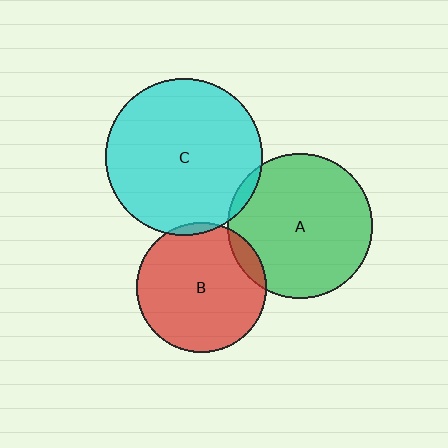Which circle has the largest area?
Circle C (cyan).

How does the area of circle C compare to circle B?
Approximately 1.5 times.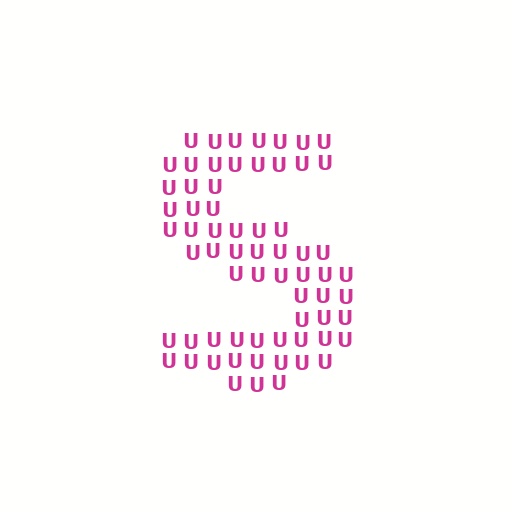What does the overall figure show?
The overall figure shows the letter S.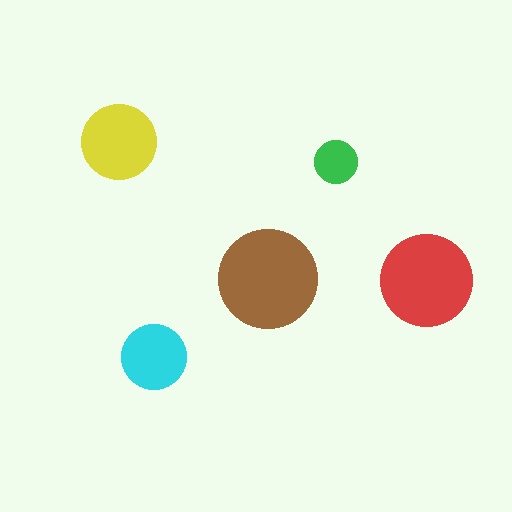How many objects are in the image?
There are 5 objects in the image.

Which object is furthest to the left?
The yellow circle is leftmost.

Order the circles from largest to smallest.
the brown one, the red one, the yellow one, the cyan one, the green one.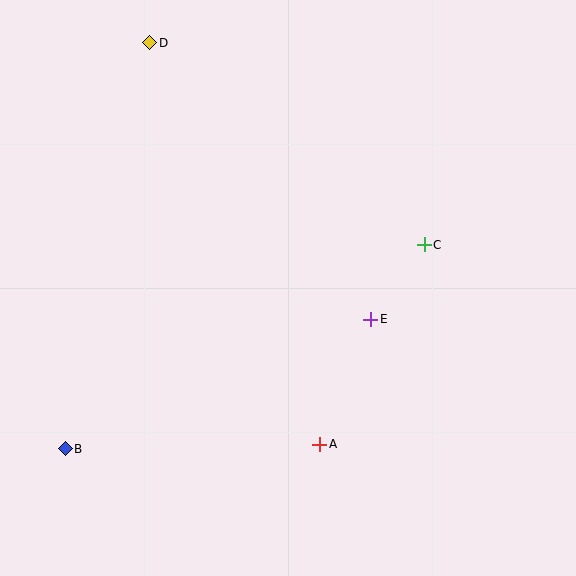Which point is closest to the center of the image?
Point E at (370, 319) is closest to the center.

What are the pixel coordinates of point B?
Point B is at (65, 449).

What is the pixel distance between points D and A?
The distance between D and A is 436 pixels.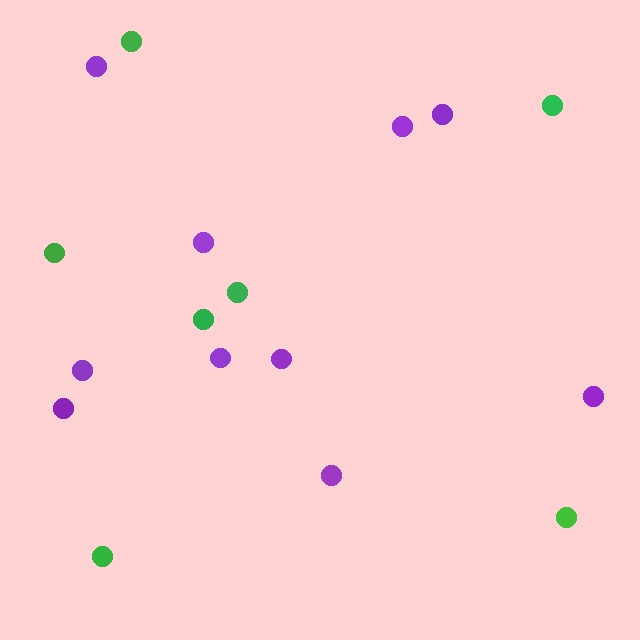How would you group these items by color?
There are 2 groups: one group of green circles (7) and one group of purple circles (10).